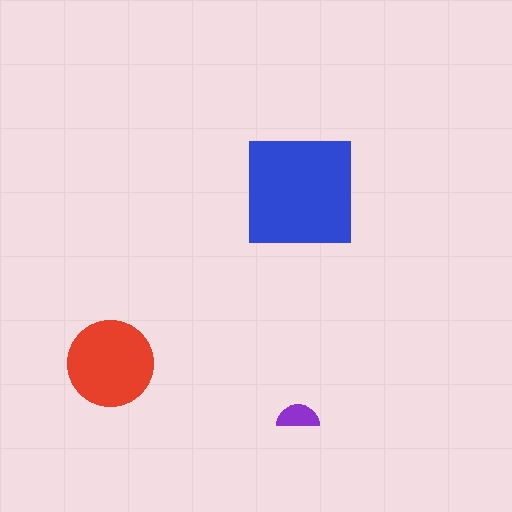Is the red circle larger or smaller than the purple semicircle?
Larger.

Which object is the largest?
The blue square.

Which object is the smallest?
The purple semicircle.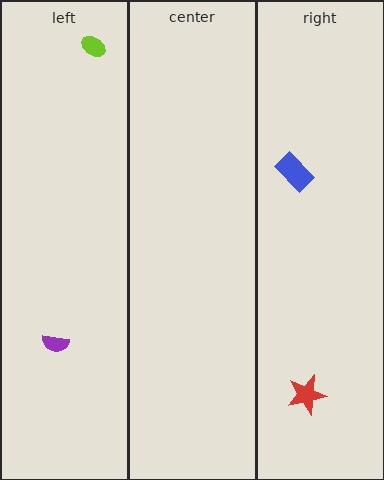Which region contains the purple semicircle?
The left region.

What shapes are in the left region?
The purple semicircle, the lime ellipse.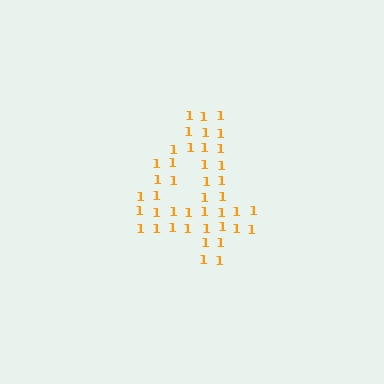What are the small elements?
The small elements are digit 1's.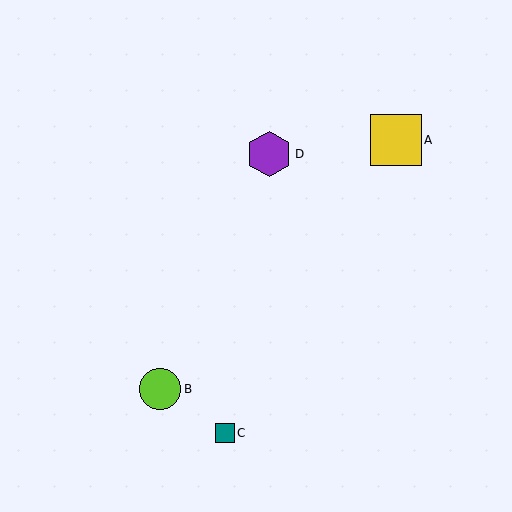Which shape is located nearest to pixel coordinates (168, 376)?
The lime circle (labeled B) at (160, 389) is nearest to that location.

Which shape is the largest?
The yellow square (labeled A) is the largest.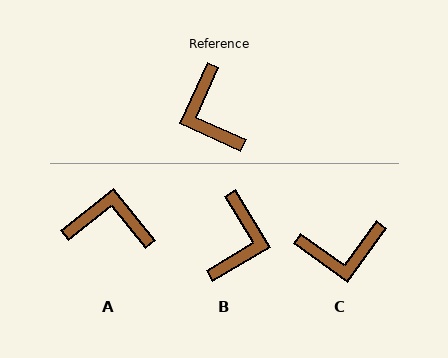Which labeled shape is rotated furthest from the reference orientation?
B, about 145 degrees away.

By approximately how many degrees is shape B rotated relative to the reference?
Approximately 145 degrees counter-clockwise.